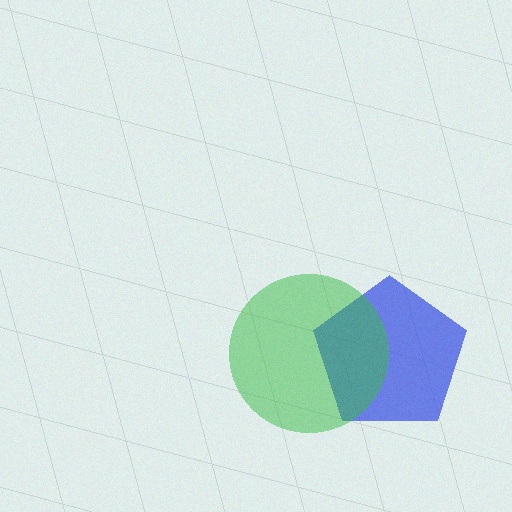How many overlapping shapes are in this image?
There are 2 overlapping shapes in the image.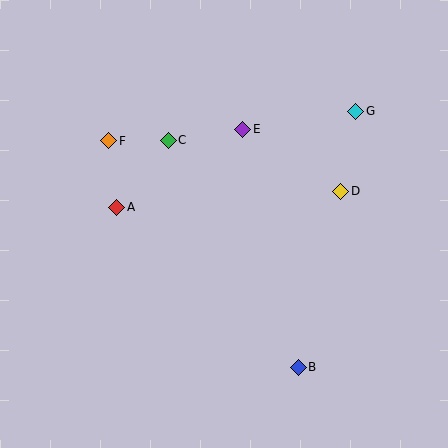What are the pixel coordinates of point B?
Point B is at (298, 367).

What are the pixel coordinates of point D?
Point D is at (341, 191).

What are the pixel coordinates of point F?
Point F is at (109, 141).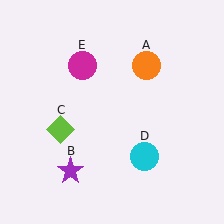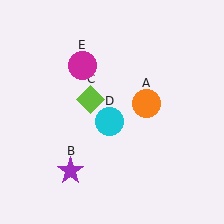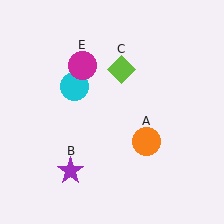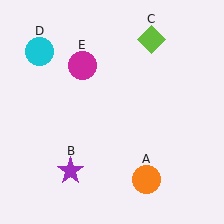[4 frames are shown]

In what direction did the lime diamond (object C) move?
The lime diamond (object C) moved up and to the right.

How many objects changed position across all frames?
3 objects changed position: orange circle (object A), lime diamond (object C), cyan circle (object D).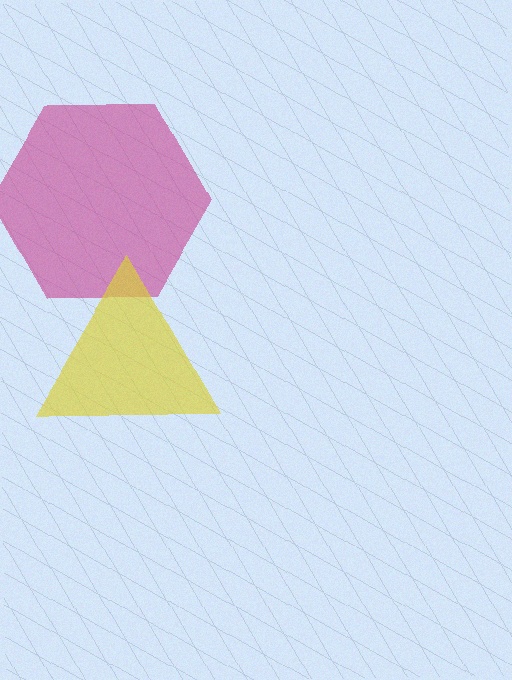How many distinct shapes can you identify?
There are 2 distinct shapes: a magenta hexagon, a yellow triangle.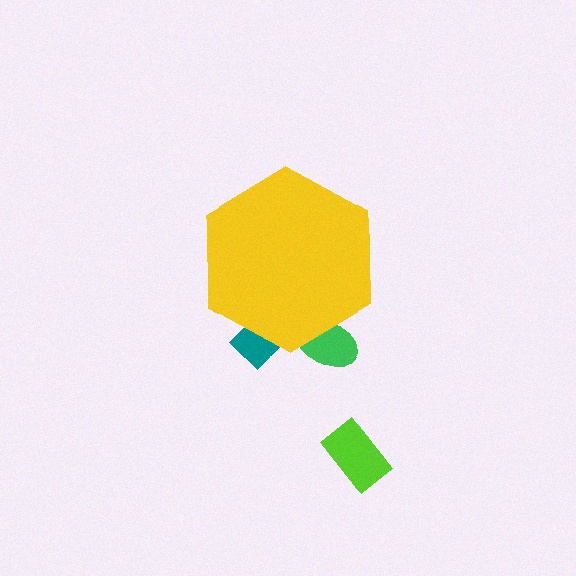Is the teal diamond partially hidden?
Yes, the teal diamond is partially hidden behind the yellow hexagon.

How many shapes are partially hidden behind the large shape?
2 shapes are partially hidden.